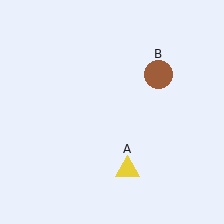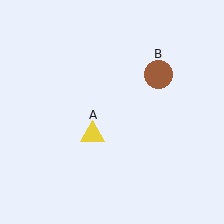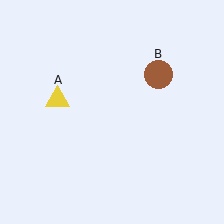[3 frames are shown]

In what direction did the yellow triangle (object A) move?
The yellow triangle (object A) moved up and to the left.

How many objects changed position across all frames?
1 object changed position: yellow triangle (object A).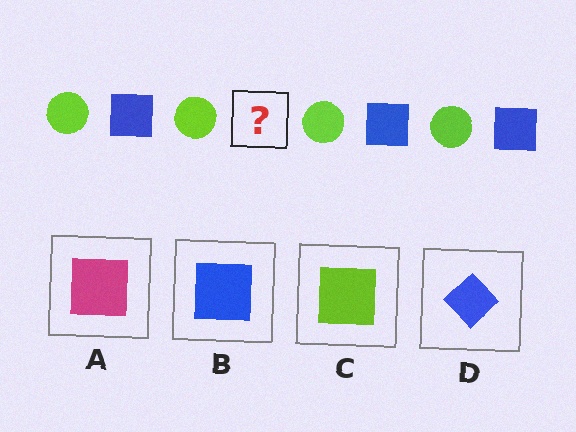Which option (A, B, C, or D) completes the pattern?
B.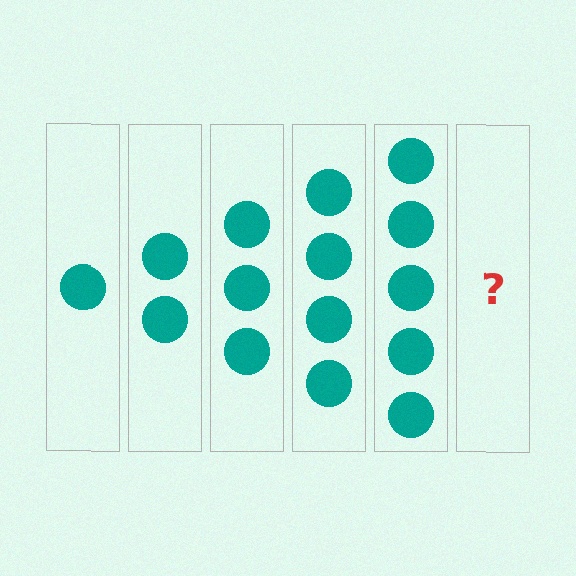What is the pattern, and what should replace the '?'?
The pattern is that each step adds one more circle. The '?' should be 6 circles.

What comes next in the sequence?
The next element should be 6 circles.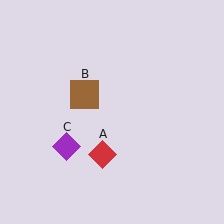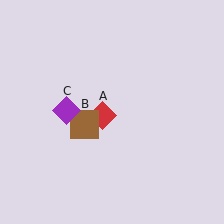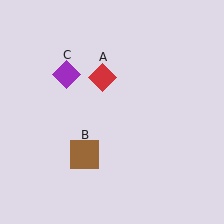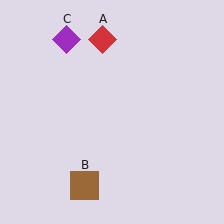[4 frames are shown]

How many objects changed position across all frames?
3 objects changed position: red diamond (object A), brown square (object B), purple diamond (object C).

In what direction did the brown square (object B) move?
The brown square (object B) moved down.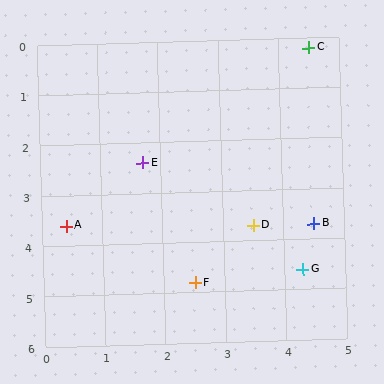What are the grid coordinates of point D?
Point D is at approximately (3.5, 3.7).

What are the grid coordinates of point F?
Point F is at approximately (2.5, 4.8).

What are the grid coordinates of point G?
Point G is at approximately (4.3, 4.6).